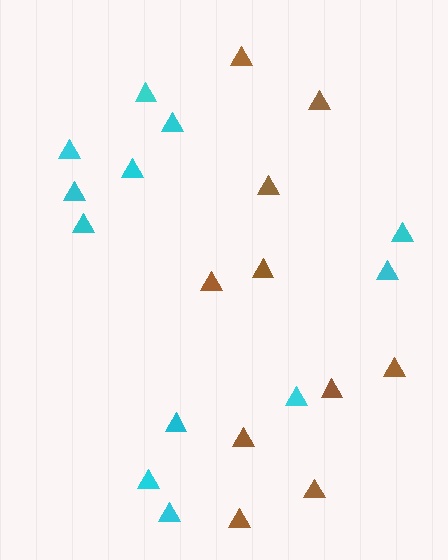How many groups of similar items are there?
There are 2 groups: one group of cyan triangles (12) and one group of brown triangles (10).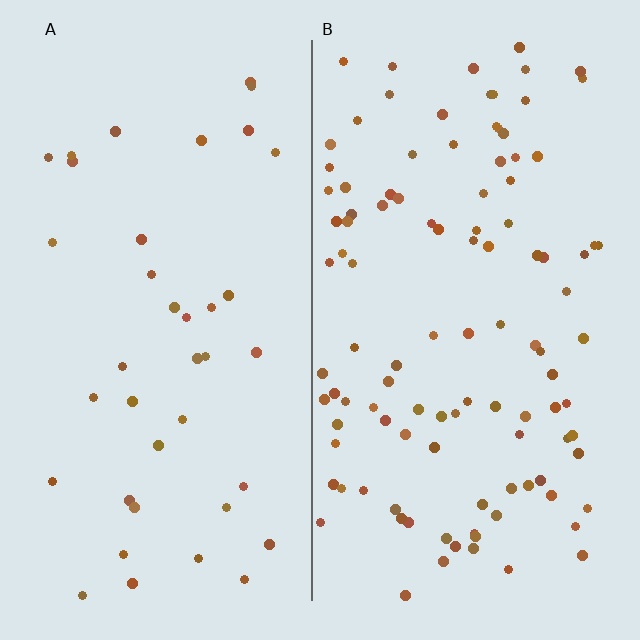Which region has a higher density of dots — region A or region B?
B (the right).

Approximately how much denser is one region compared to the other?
Approximately 2.8× — region B over region A.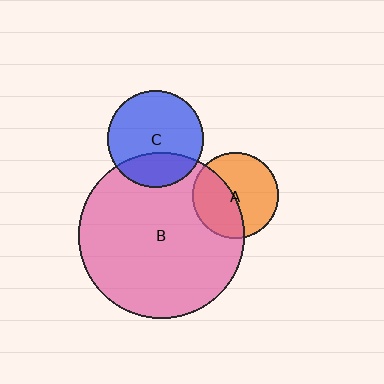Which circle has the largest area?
Circle B (pink).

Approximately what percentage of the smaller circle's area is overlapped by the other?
Approximately 45%.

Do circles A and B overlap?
Yes.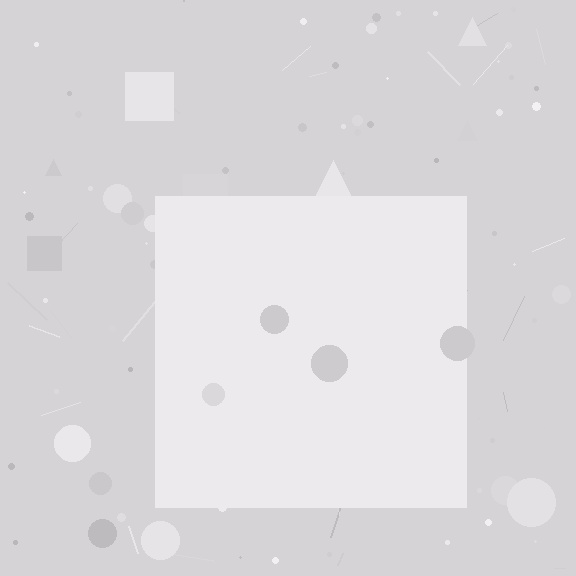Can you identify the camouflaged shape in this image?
The camouflaged shape is a square.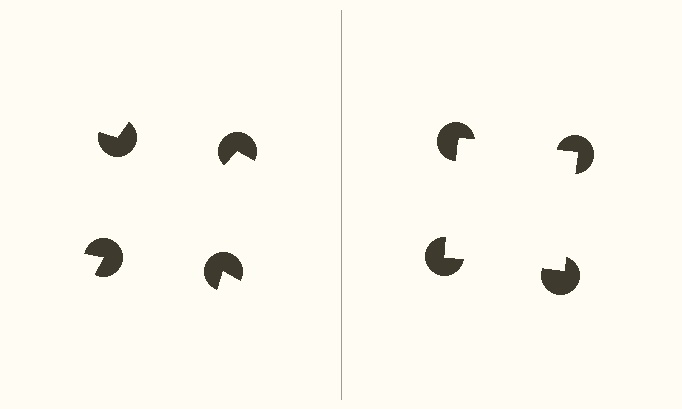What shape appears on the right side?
An illusory square.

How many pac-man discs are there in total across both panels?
8 — 4 on each side.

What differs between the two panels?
The pac-man discs are positioned identically on both sides; only the wedge orientations differ. On the right they align to a square; on the left they are misaligned.